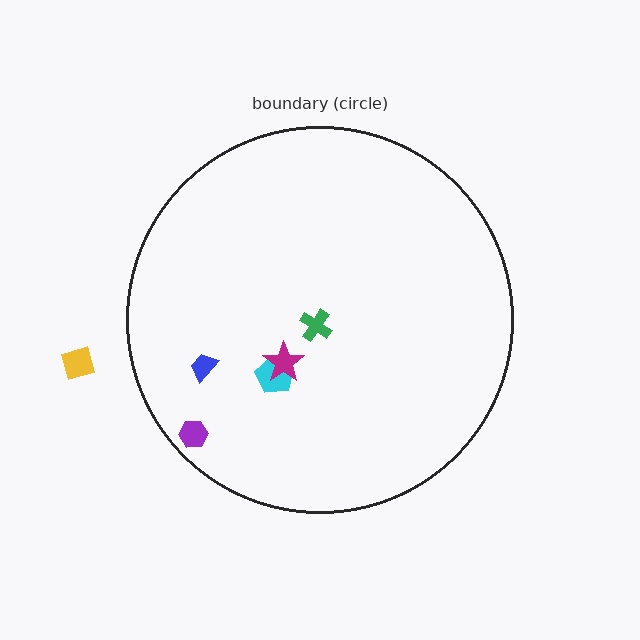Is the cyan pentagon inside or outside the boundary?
Inside.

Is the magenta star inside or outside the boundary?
Inside.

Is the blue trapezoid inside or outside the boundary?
Inside.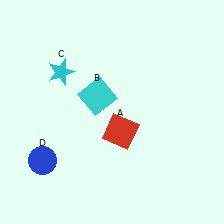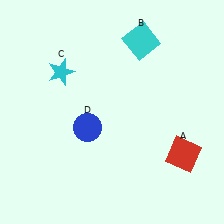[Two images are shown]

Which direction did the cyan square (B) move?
The cyan square (B) moved up.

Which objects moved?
The objects that moved are: the red square (A), the cyan square (B), the blue circle (D).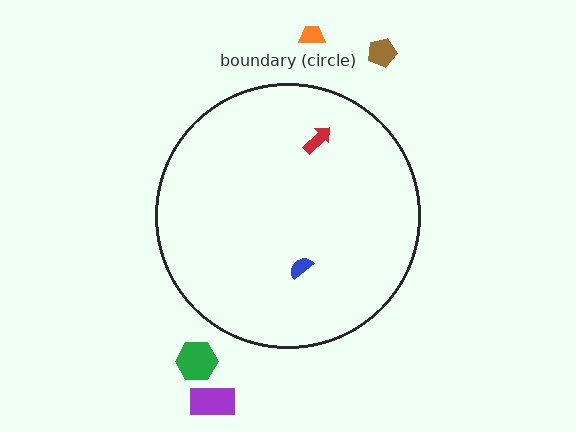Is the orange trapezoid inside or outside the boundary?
Outside.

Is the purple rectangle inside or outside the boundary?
Outside.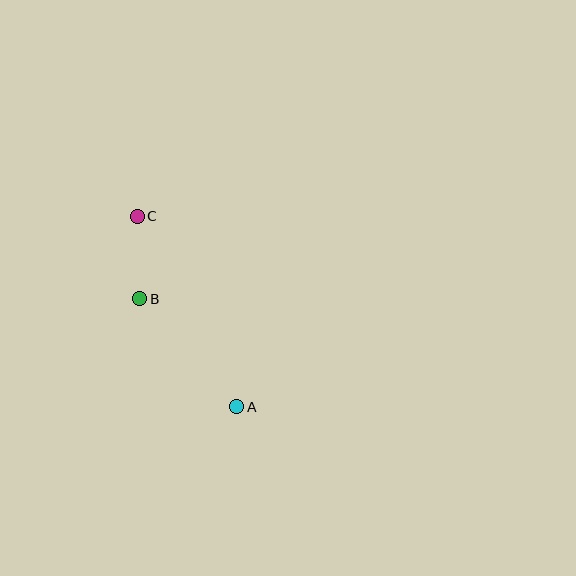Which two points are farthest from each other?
Points A and C are farthest from each other.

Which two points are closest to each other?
Points B and C are closest to each other.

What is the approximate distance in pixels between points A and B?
The distance between A and B is approximately 145 pixels.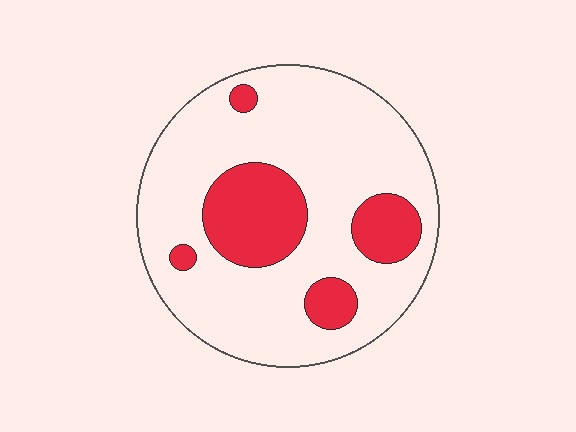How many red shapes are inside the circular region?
5.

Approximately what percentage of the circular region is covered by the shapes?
Approximately 20%.